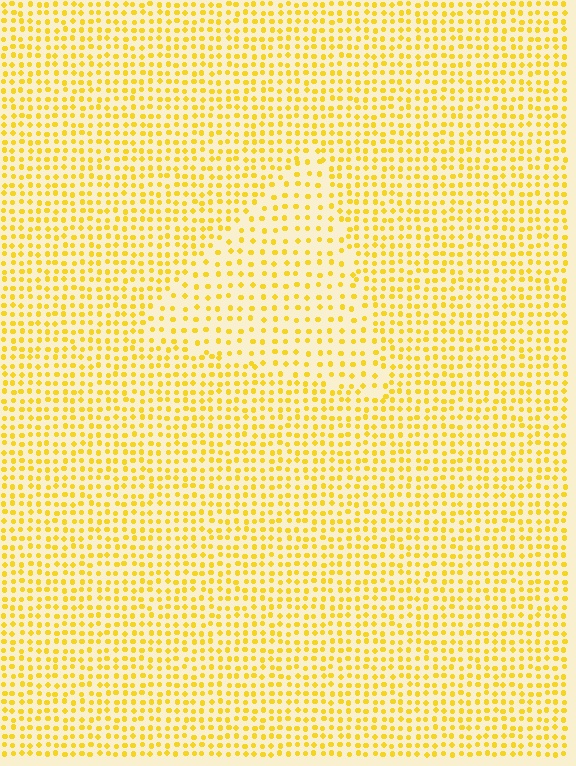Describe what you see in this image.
The image contains small yellow elements arranged at two different densities. A triangle-shaped region is visible where the elements are less densely packed than the surrounding area.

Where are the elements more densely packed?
The elements are more densely packed outside the triangle boundary.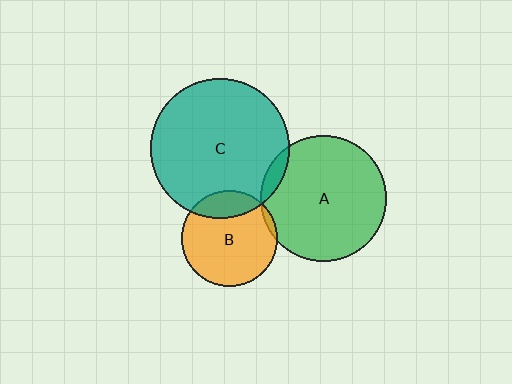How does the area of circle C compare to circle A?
Approximately 1.2 times.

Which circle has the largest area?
Circle C (teal).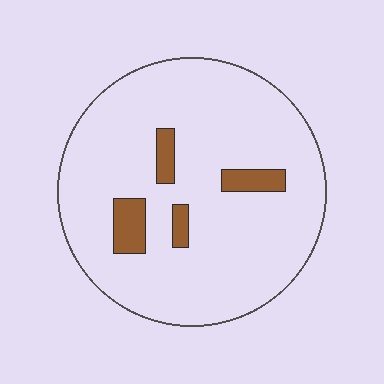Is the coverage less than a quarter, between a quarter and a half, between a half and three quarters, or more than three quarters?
Less than a quarter.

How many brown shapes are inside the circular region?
4.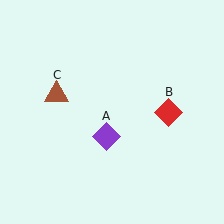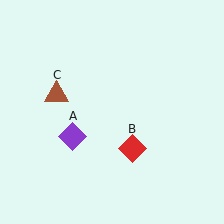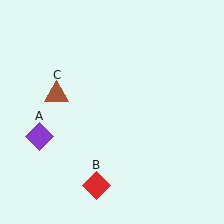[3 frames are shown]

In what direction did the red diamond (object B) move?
The red diamond (object B) moved down and to the left.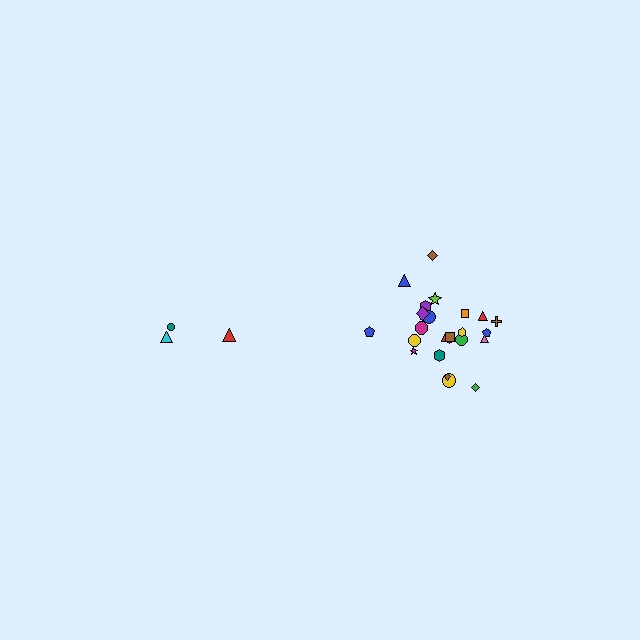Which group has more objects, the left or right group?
The right group.